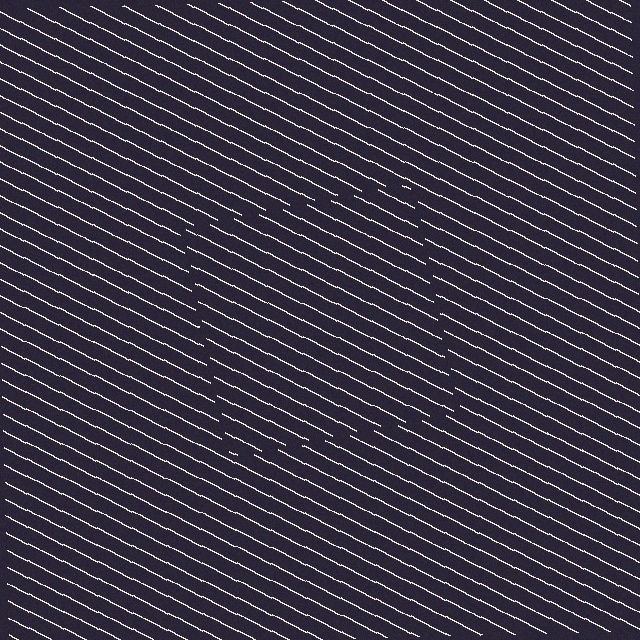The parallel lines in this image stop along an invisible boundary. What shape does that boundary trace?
An illusory square. The interior of the shape contains the same grating, shifted by half a period — the contour is defined by the phase discontinuity where line-ends from the inner and outer gratings abut.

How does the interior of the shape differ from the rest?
The interior of the shape contains the same grating, shifted by half a period — the contour is defined by the phase discontinuity where line-ends from the inner and outer gratings abut.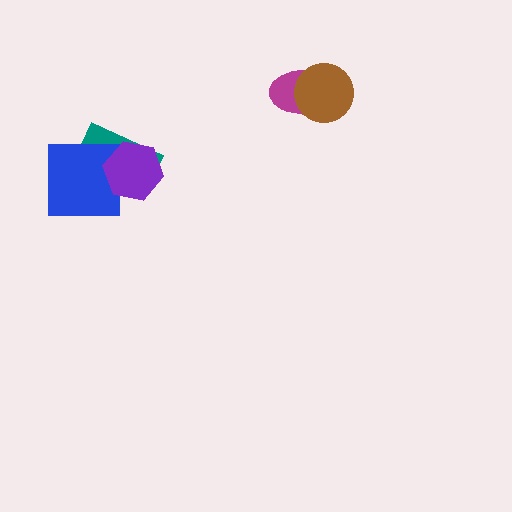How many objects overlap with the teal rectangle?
2 objects overlap with the teal rectangle.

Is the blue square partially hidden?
Yes, it is partially covered by another shape.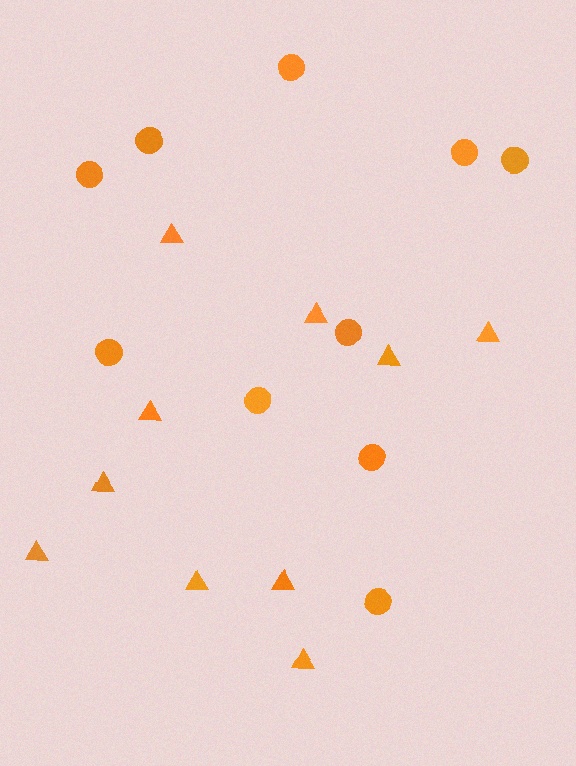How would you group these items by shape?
There are 2 groups: one group of circles (10) and one group of triangles (10).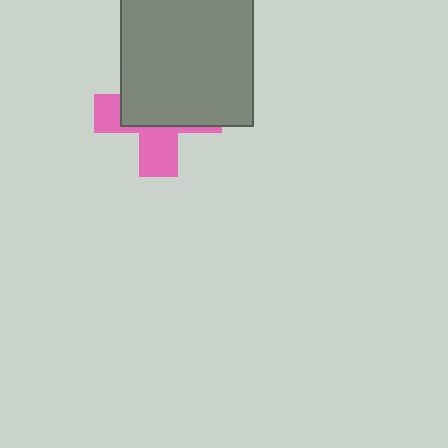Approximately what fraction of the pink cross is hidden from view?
Roughly 61% of the pink cross is hidden behind the gray rectangle.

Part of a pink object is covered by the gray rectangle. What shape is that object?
It is a cross.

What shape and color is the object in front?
The object in front is a gray rectangle.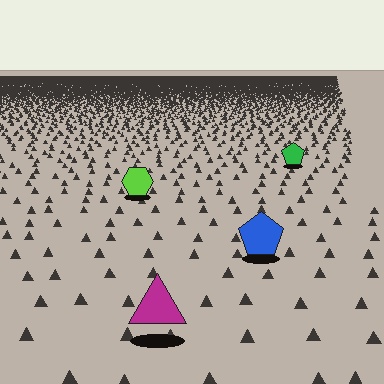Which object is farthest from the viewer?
The green pentagon is farthest from the viewer. It appears smaller and the ground texture around it is denser.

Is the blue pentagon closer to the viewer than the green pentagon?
Yes. The blue pentagon is closer — you can tell from the texture gradient: the ground texture is coarser near it.